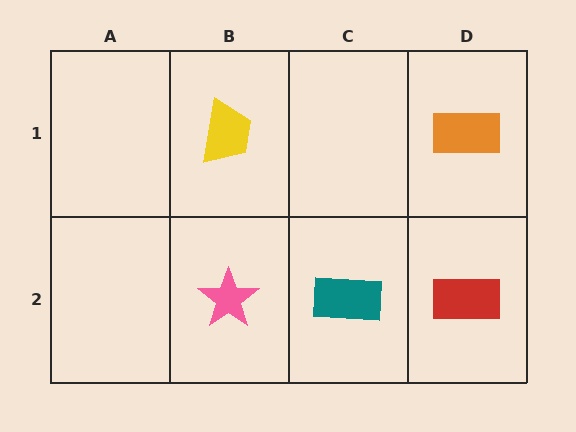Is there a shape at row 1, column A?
No, that cell is empty.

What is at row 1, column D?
An orange rectangle.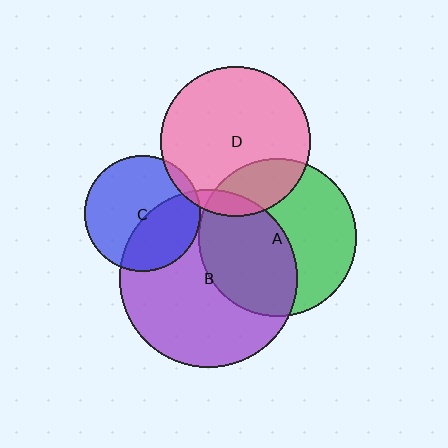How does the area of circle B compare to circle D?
Approximately 1.4 times.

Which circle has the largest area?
Circle B (purple).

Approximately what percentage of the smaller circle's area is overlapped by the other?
Approximately 45%.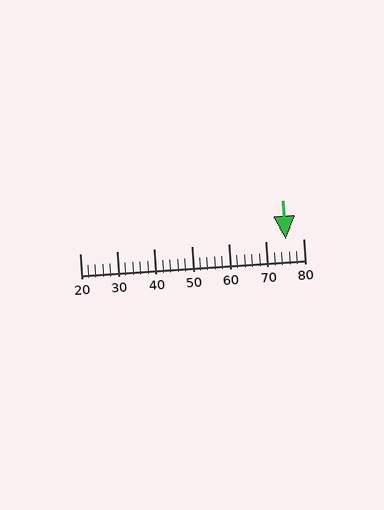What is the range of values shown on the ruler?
The ruler shows values from 20 to 80.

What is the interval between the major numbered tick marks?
The major tick marks are spaced 10 units apart.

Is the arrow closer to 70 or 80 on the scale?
The arrow is closer to 80.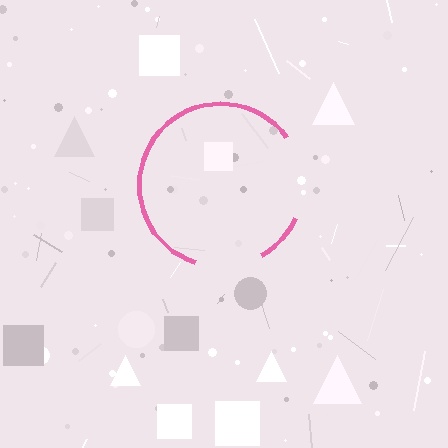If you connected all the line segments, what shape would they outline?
They would outline a circle.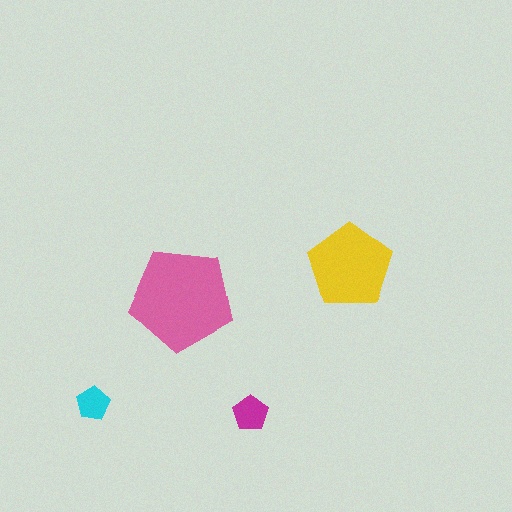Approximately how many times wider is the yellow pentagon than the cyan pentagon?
About 2.5 times wider.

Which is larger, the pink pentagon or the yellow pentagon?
The pink one.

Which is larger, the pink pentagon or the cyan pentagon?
The pink one.